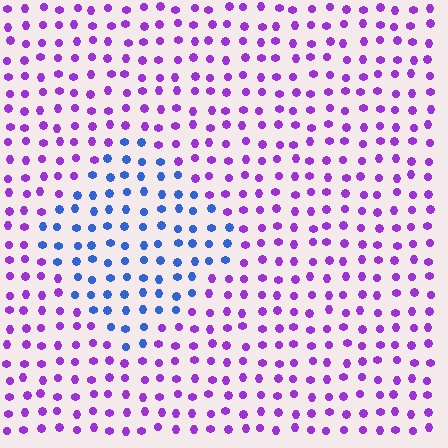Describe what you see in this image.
The image is filled with small purple elements in a uniform arrangement. A diamond-shaped region is visible where the elements are tinted to a slightly different hue, forming a subtle color boundary.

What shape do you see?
I see a diamond.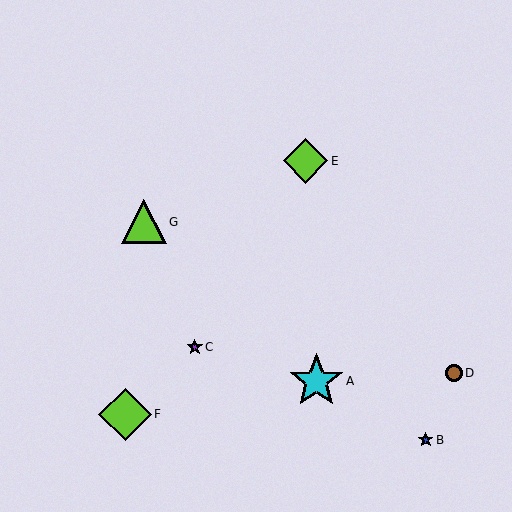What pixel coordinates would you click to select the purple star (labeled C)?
Click at (195, 347) to select the purple star C.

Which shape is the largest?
The cyan star (labeled A) is the largest.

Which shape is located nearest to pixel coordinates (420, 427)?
The blue star (labeled B) at (426, 440) is nearest to that location.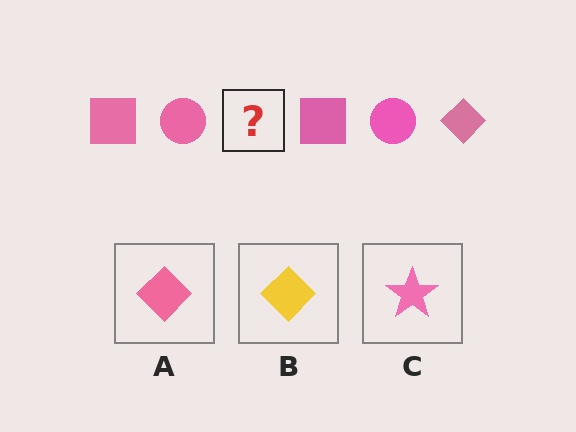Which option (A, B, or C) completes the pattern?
A.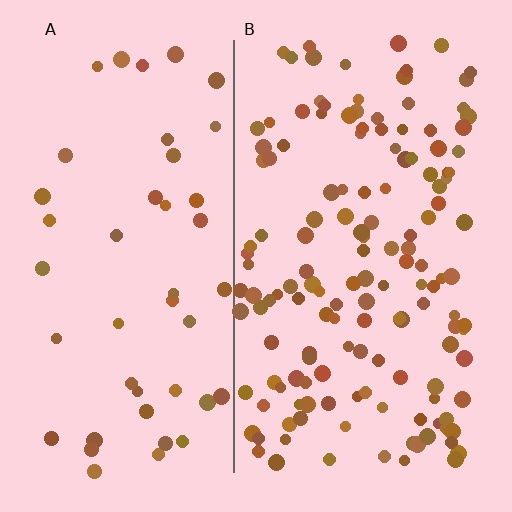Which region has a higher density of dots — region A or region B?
B (the right).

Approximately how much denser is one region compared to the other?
Approximately 3.1× — region B over region A.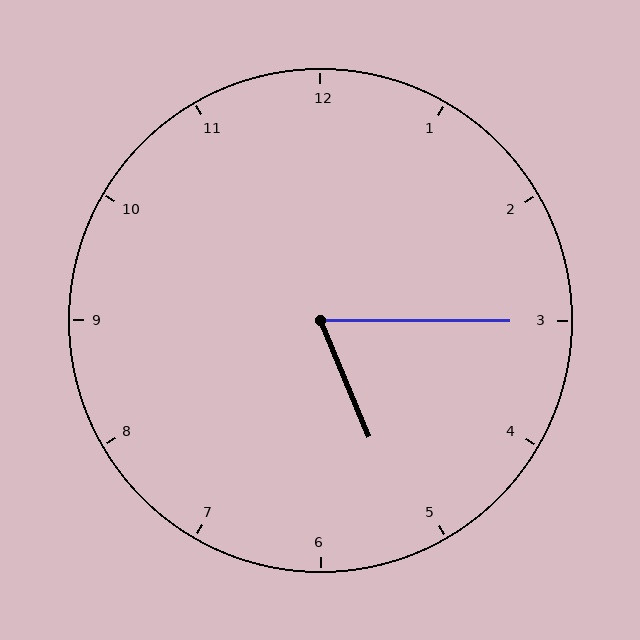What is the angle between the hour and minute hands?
Approximately 68 degrees.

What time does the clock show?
5:15.